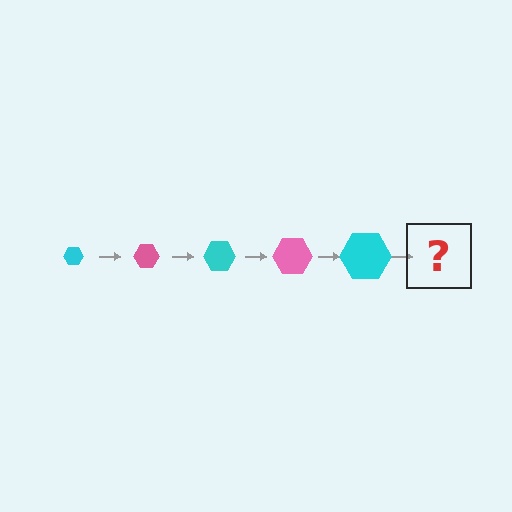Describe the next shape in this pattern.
It should be a pink hexagon, larger than the previous one.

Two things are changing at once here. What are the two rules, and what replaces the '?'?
The two rules are that the hexagon grows larger each step and the color cycles through cyan and pink. The '?' should be a pink hexagon, larger than the previous one.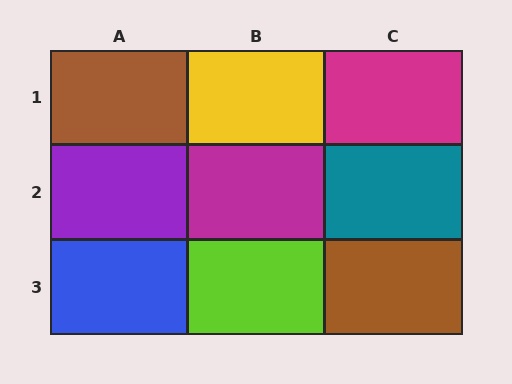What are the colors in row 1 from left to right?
Brown, yellow, magenta.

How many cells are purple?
1 cell is purple.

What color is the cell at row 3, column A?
Blue.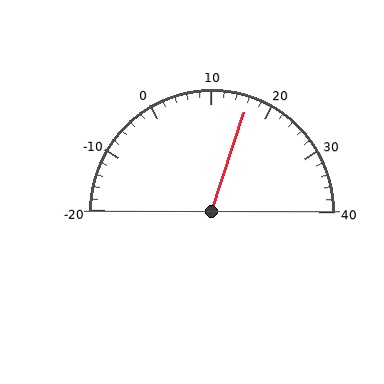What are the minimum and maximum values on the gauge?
The gauge ranges from -20 to 40.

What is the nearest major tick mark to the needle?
The nearest major tick mark is 20.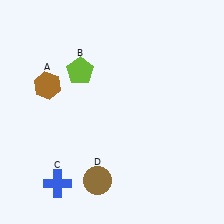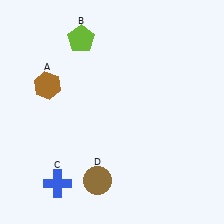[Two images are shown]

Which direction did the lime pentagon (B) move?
The lime pentagon (B) moved up.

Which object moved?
The lime pentagon (B) moved up.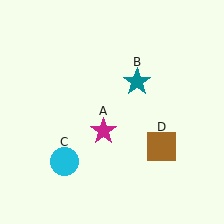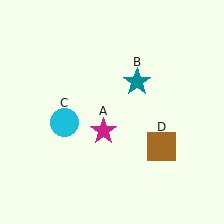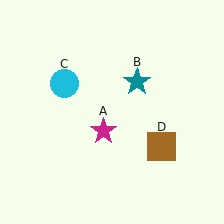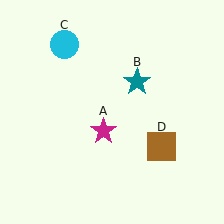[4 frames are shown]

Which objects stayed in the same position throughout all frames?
Magenta star (object A) and teal star (object B) and brown square (object D) remained stationary.